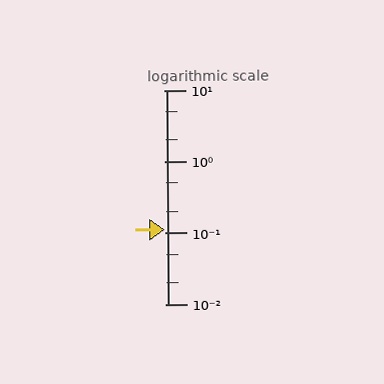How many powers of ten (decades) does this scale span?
The scale spans 3 decades, from 0.01 to 10.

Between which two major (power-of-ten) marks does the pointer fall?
The pointer is between 0.1 and 1.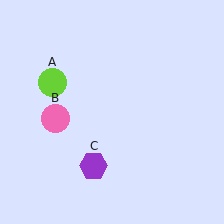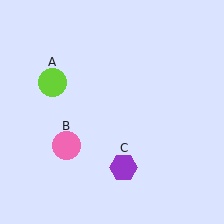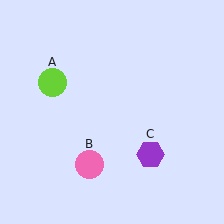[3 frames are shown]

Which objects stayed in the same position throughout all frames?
Lime circle (object A) remained stationary.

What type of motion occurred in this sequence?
The pink circle (object B), purple hexagon (object C) rotated counterclockwise around the center of the scene.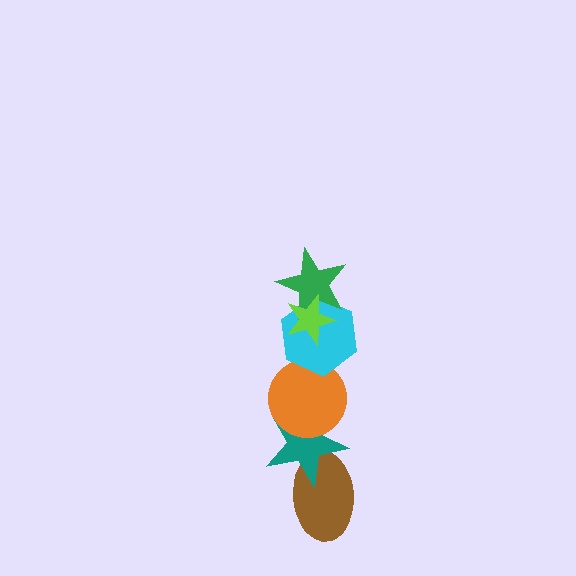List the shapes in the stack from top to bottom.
From top to bottom: the lime star, the green star, the cyan hexagon, the orange circle, the teal star, the brown ellipse.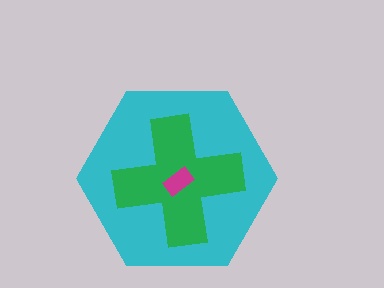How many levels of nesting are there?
3.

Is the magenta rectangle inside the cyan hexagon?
Yes.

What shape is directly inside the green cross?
The magenta rectangle.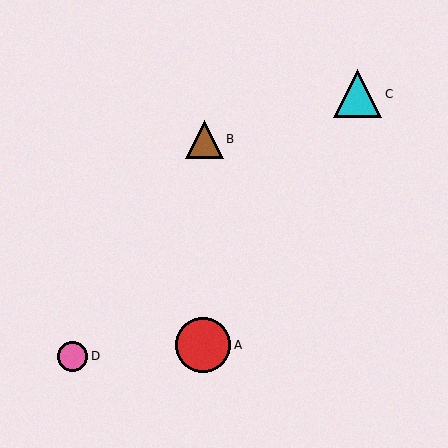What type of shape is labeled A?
Shape A is a red circle.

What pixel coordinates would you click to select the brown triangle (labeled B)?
Click at (204, 139) to select the brown triangle B.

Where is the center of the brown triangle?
The center of the brown triangle is at (204, 139).